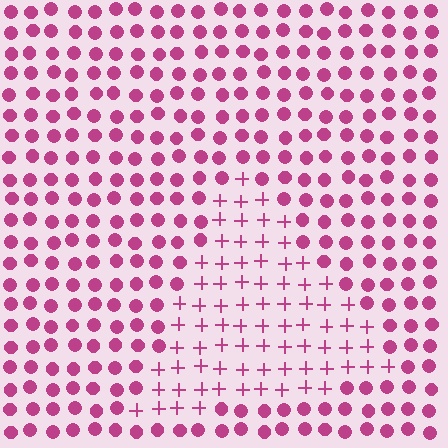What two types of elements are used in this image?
The image uses plus signs inside the triangle region and circles outside it.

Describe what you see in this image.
The image is filled with small magenta elements arranged in a uniform grid. A triangle-shaped region contains plus signs, while the surrounding area contains circles. The boundary is defined purely by the change in element shape.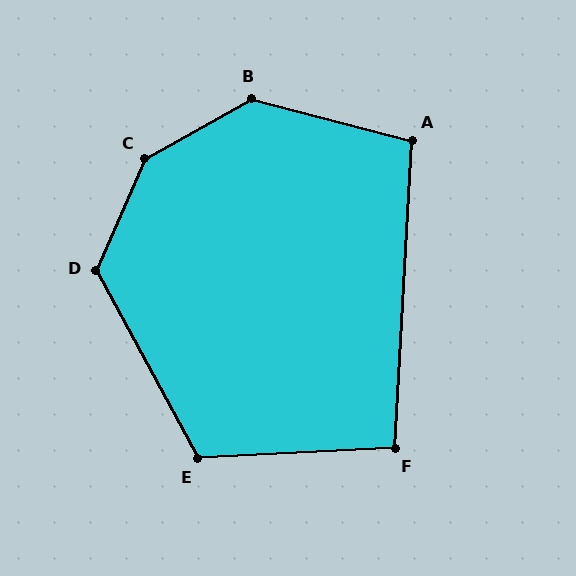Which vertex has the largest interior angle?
C, at approximately 143 degrees.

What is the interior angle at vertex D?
Approximately 128 degrees (obtuse).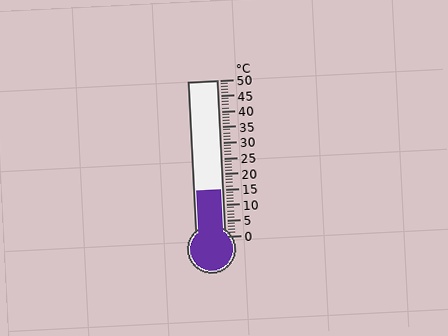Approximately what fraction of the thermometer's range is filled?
The thermometer is filled to approximately 30% of its range.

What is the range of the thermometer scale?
The thermometer scale ranges from 0°C to 50°C.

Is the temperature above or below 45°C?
The temperature is below 45°C.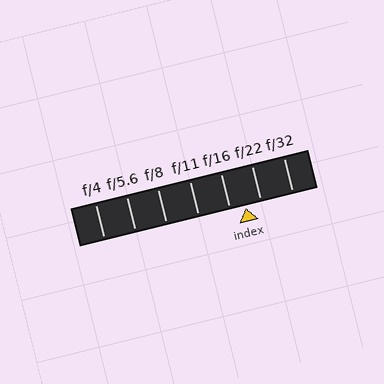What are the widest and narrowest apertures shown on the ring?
The widest aperture shown is f/4 and the narrowest is f/32.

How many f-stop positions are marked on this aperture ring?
There are 7 f-stop positions marked.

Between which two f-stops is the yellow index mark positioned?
The index mark is between f/16 and f/22.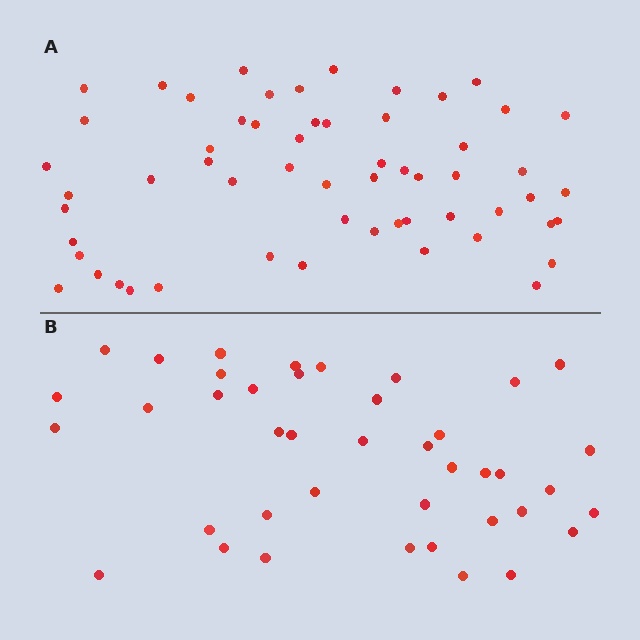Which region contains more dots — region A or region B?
Region A (the top region) has more dots.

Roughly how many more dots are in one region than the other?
Region A has approximately 15 more dots than region B.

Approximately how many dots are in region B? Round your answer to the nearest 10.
About 40 dots. (The exact count is 41, which rounds to 40.)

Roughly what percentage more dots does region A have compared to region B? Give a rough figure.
About 40% more.